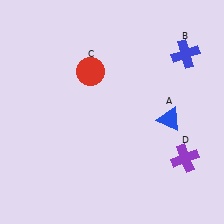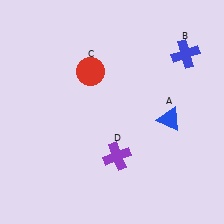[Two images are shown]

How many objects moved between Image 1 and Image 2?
1 object moved between the two images.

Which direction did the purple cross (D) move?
The purple cross (D) moved left.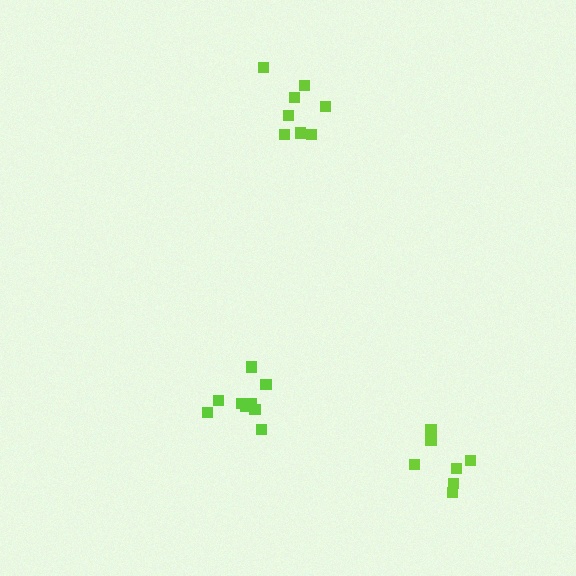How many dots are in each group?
Group 1: 9 dots, Group 2: 8 dots, Group 3: 8 dots (25 total).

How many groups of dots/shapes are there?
There are 3 groups.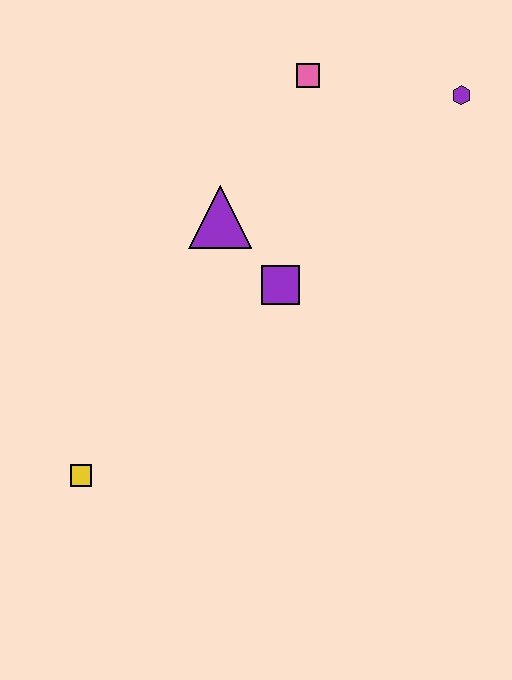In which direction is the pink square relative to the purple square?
The pink square is above the purple square.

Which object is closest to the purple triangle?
The purple square is closest to the purple triangle.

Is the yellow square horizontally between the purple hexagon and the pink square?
No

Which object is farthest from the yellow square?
The purple hexagon is farthest from the yellow square.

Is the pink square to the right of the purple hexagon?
No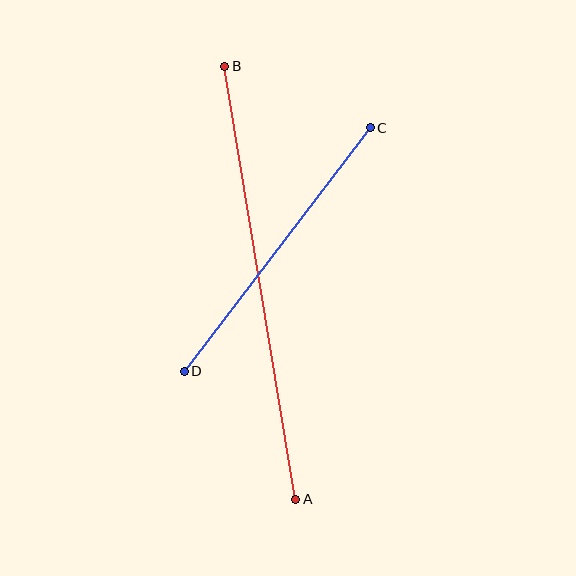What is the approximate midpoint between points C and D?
The midpoint is at approximately (277, 249) pixels.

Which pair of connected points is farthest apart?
Points A and B are farthest apart.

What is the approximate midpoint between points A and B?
The midpoint is at approximately (260, 283) pixels.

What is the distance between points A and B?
The distance is approximately 439 pixels.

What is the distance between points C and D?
The distance is approximately 306 pixels.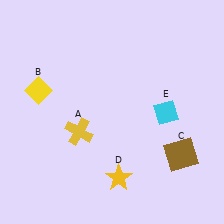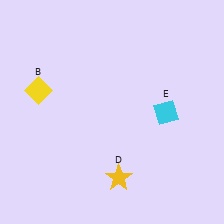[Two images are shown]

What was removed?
The yellow cross (A), the brown square (C) were removed in Image 2.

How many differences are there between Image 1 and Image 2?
There are 2 differences between the two images.